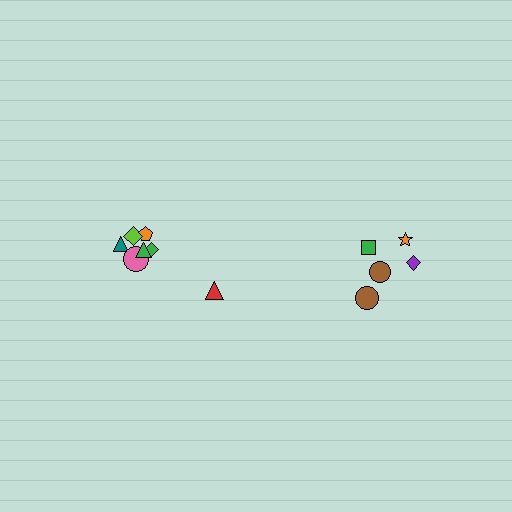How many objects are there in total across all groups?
There are 12 objects.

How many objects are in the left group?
There are 7 objects.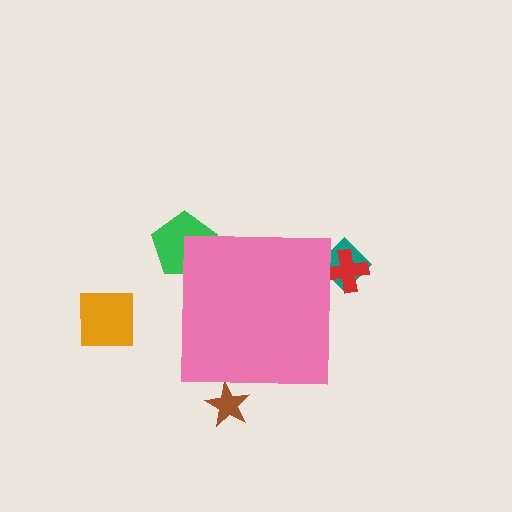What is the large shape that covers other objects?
A pink square.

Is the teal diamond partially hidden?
Yes, the teal diamond is partially hidden behind the pink square.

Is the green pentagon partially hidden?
Yes, the green pentagon is partially hidden behind the pink square.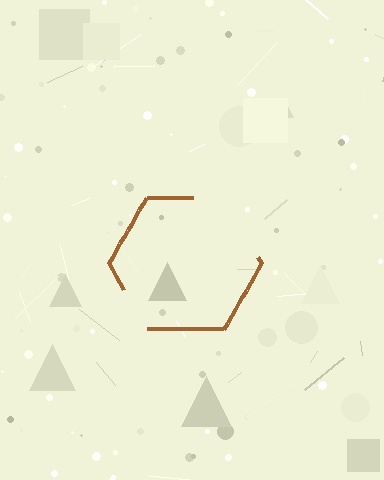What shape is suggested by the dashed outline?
The dashed outline suggests a hexagon.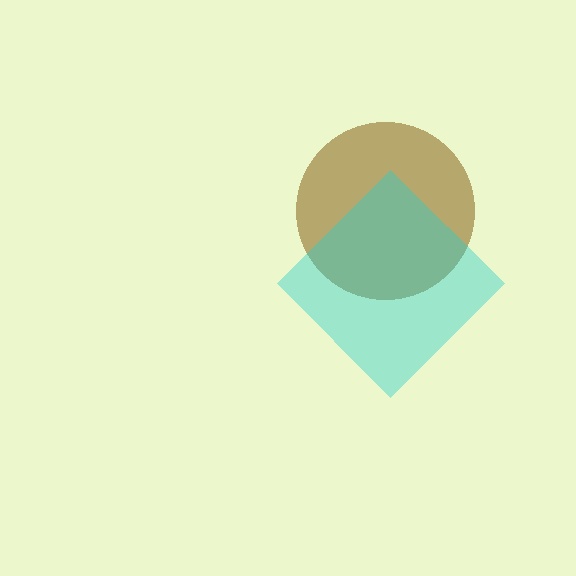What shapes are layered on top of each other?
The layered shapes are: a brown circle, a cyan diamond.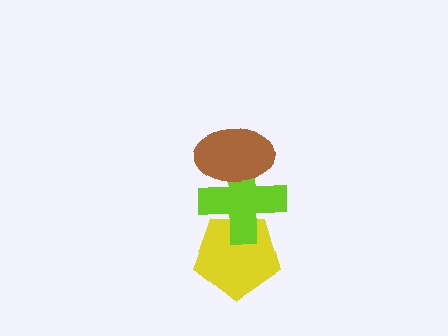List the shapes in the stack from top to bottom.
From top to bottom: the brown ellipse, the lime cross, the yellow pentagon.